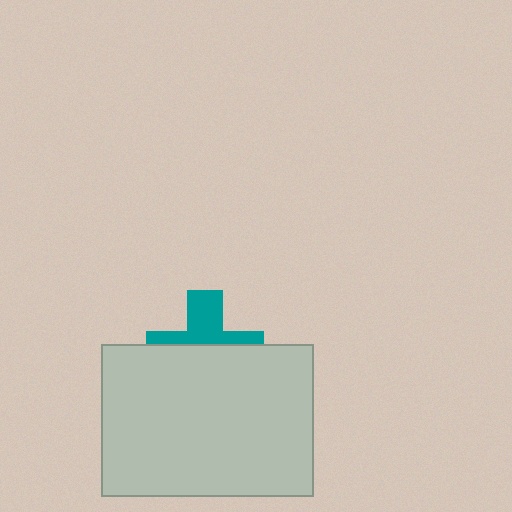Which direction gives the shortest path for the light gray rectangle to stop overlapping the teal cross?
Moving down gives the shortest separation.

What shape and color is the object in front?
The object in front is a light gray rectangle.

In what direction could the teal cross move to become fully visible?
The teal cross could move up. That would shift it out from behind the light gray rectangle entirely.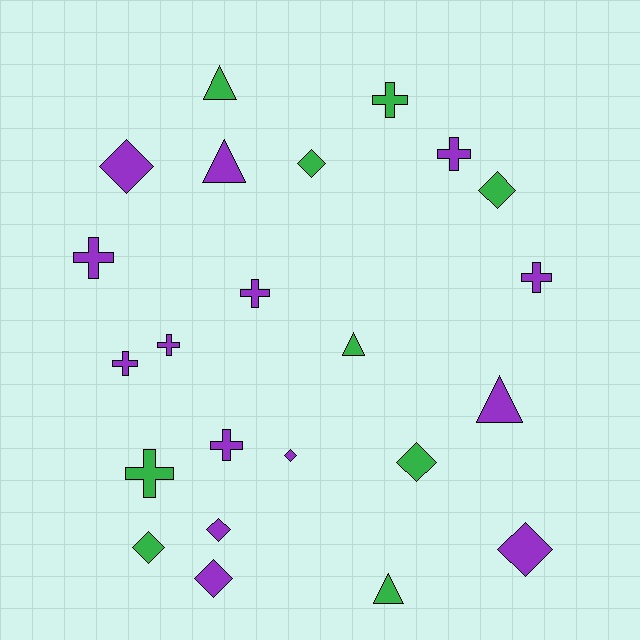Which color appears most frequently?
Purple, with 14 objects.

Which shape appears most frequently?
Diamond, with 9 objects.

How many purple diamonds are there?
There are 5 purple diamonds.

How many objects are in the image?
There are 23 objects.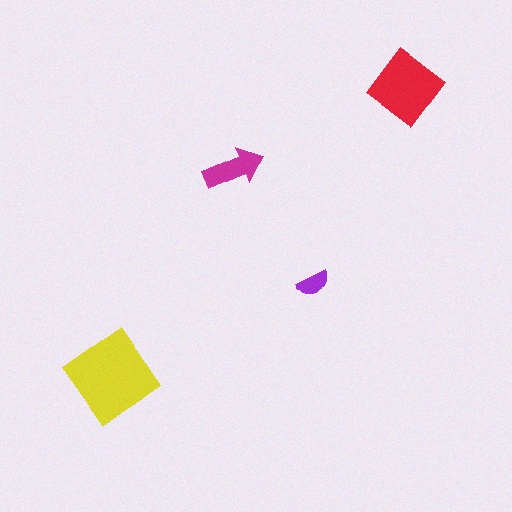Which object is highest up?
The red diamond is topmost.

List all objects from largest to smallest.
The yellow diamond, the red diamond, the magenta arrow, the purple semicircle.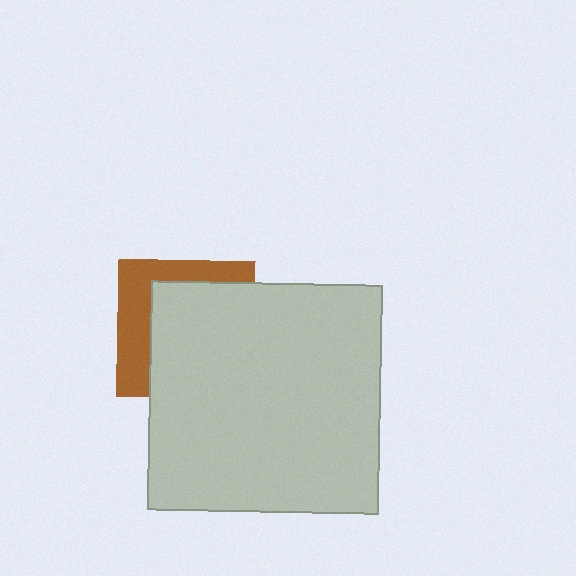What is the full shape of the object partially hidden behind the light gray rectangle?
The partially hidden object is a brown square.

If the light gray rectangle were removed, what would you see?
You would see the complete brown square.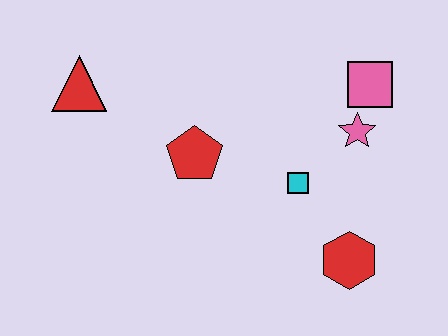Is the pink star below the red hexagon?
No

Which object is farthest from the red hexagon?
The red triangle is farthest from the red hexagon.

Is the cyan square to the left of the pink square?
Yes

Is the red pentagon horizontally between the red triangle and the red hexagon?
Yes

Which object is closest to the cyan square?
The pink star is closest to the cyan square.